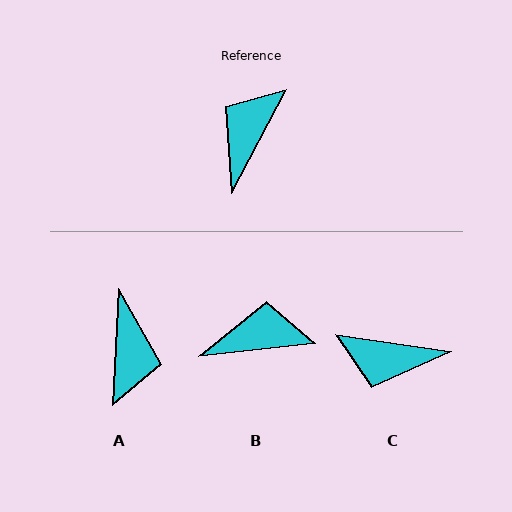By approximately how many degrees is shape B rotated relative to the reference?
Approximately 55 degrees clockwise.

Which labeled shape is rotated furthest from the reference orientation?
A, about 155 degrees away.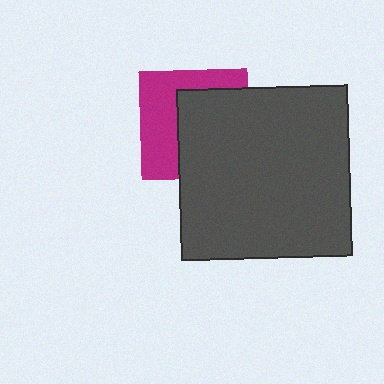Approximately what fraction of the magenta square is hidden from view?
Roughly 54% of the magenta square is hidden behind the dark gray square.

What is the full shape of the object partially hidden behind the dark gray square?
The partially hidden object is a magenta square.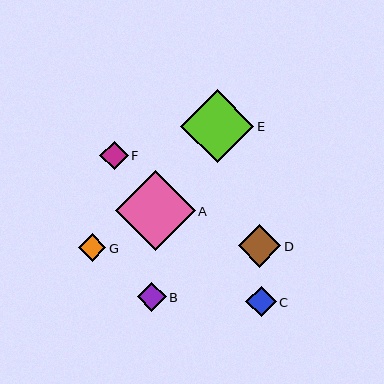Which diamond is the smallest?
Diamond G is the smallest with a size of approximately 27 pixels.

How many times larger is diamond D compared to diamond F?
Diamond D is approximately 1.5 times the size of diamond F.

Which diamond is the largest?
Diamond A is the largest with a size of approximately 80 pixels.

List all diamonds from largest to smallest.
From largest to smallest: A, E, D, C, B, F, G.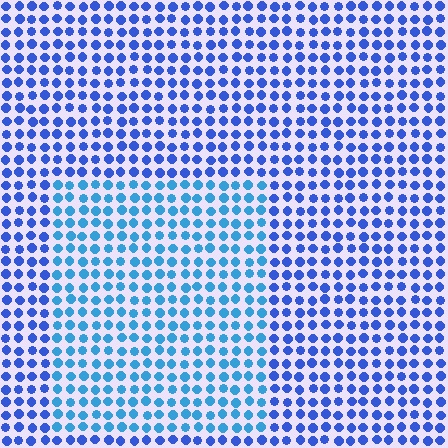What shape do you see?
I see a rectangle.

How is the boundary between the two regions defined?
The boundary is defined purely by a slight shift in hue (about 27 degrees). Spacing, size, and orientation are identical on both sides.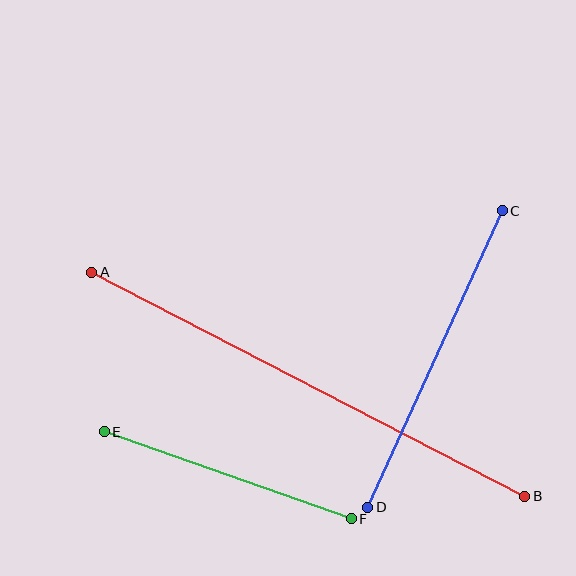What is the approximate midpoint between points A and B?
The midpoint is at approximately (308, 384) pixels.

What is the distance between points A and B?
The distance is approximately 488 pixels.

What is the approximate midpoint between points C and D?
The midpoint is at approximately (435, 359) pixels.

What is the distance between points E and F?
The distance is approximately 262 pixels.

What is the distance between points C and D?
The distance is approximately 326 pixels.